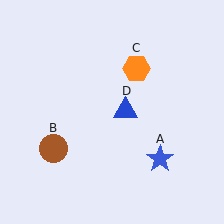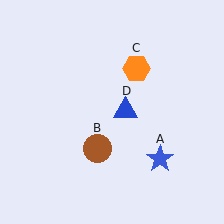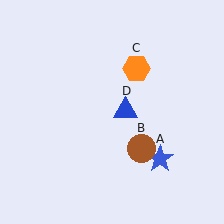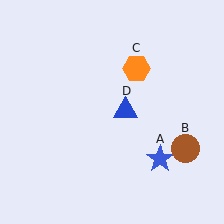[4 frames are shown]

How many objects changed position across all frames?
1 object changed position: brown circle (object B).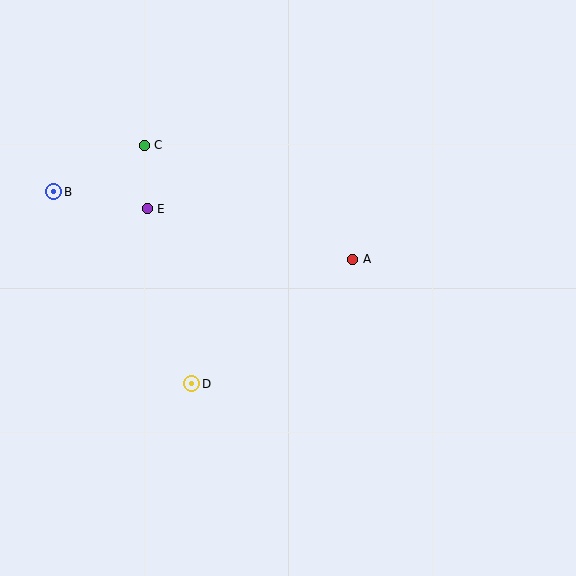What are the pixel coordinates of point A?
Point A is at (353, 259).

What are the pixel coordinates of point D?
Point D is at (192, 384).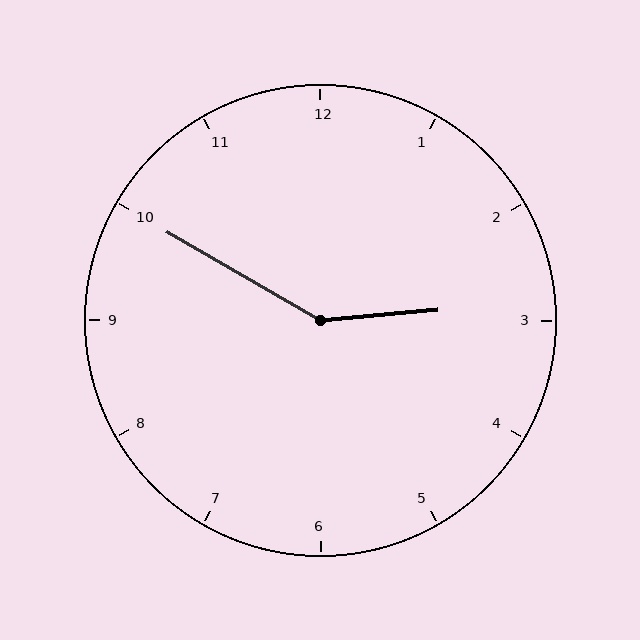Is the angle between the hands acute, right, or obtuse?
It is obtuse.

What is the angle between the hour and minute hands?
Approximately 145 degrees.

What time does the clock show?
2:50.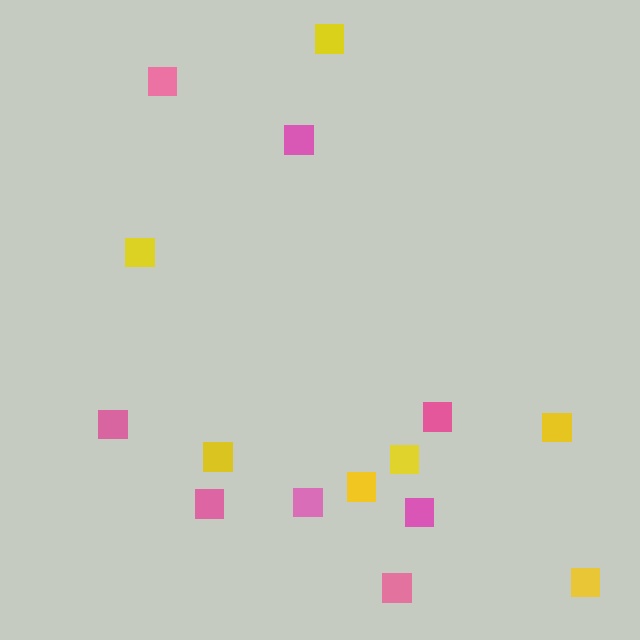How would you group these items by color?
There are 2 groups: one group of yellow squares (7) and one group of pink squares (8).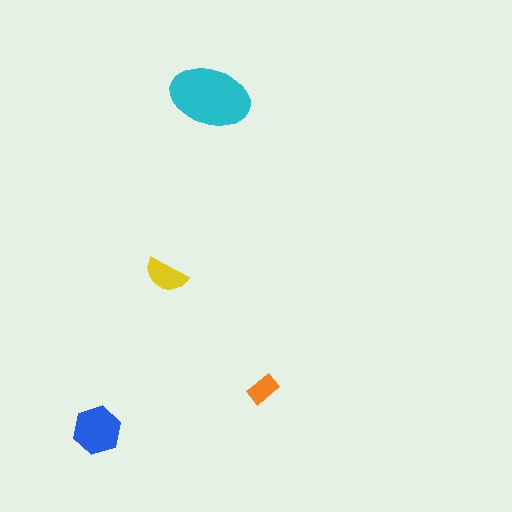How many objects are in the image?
There are 4 objects in the image.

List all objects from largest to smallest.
The cyan ellipse, the blue hexagon, the yellow semicircle, the orange rectangle.